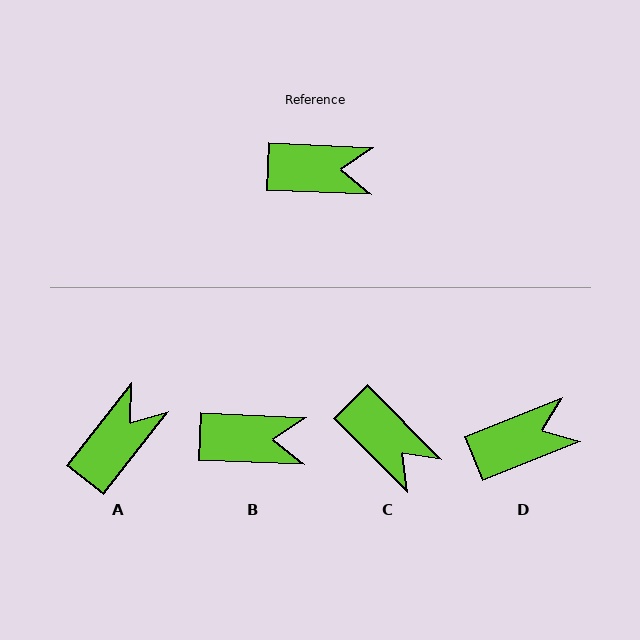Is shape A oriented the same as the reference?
No, it is off by about 55 degrees.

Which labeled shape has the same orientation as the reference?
B.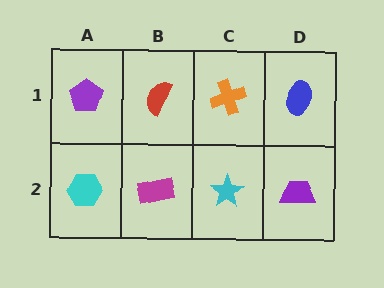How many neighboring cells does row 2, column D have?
2.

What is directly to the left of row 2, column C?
A magenta rectangle.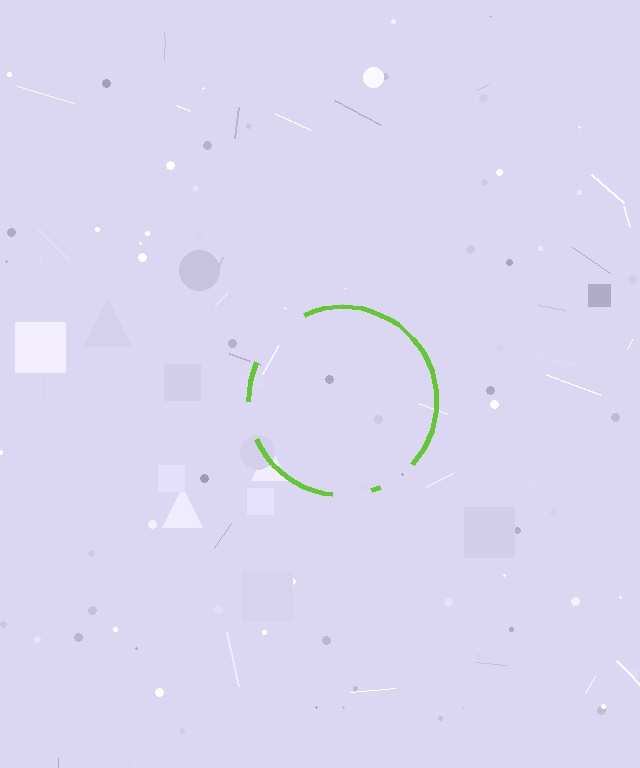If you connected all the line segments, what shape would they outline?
They would outline a circle.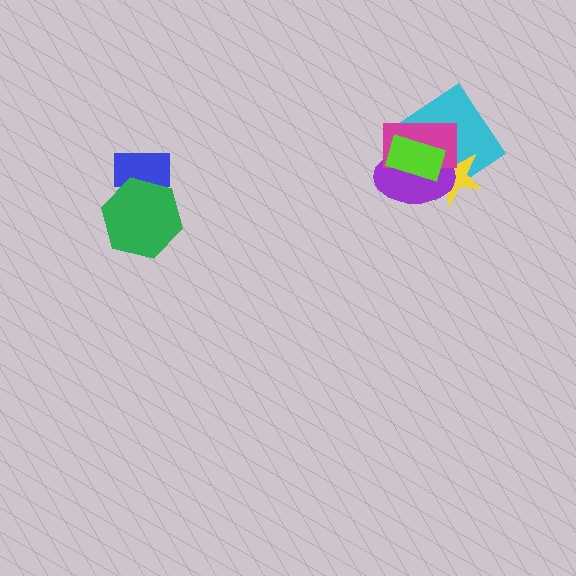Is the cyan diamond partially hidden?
Yes, it is partially covered by another shape.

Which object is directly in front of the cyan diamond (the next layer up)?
The yellow star is directly in front of the cyan diamond.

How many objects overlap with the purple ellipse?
4 objects overlap with the purple ellipse.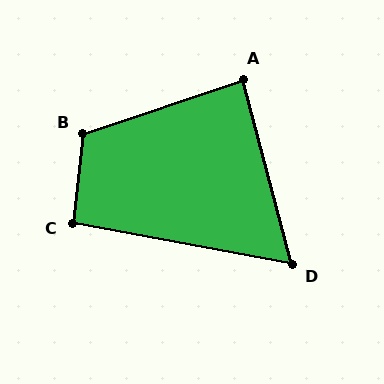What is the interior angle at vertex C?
Approximately 94 degrees (approximately right).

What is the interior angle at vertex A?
Approximately 86 degrees (approximately right).